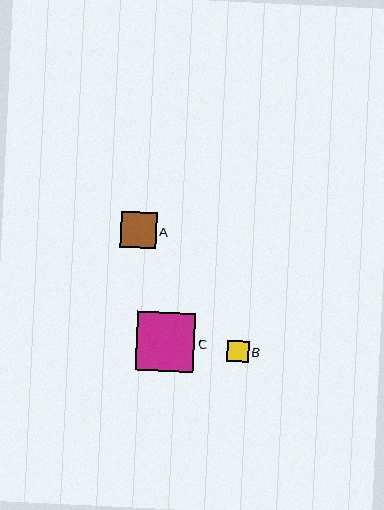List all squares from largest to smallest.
From largest to smallest: C, A, B.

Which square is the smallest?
Square B is the smallest with a size of approximately 22 pixels.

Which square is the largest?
Square C is the largest with a size of approximately 59 pixels.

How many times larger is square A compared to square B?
Square A is approximately 1.7 times the size of square B.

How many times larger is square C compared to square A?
Square C is approximately 1.6 times the size of square A.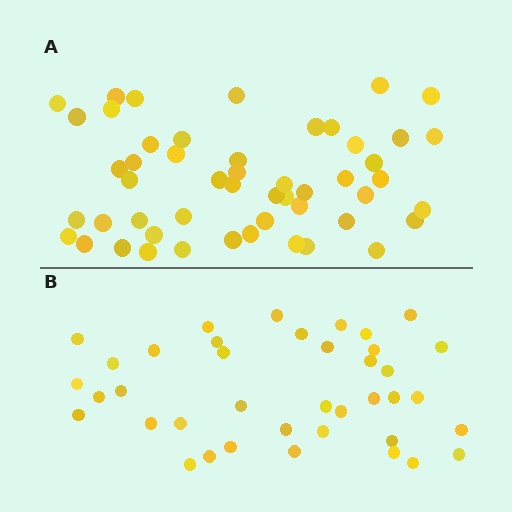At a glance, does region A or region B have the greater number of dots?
Region A (the top region) has more dots.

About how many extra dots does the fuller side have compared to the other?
Region A has roughly 12 or so more dots than region B.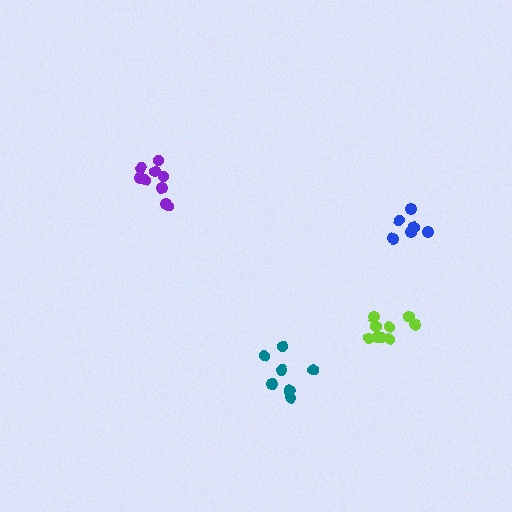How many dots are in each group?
Group 1: 6 dots, Group 2: 8 dots, Group 3: 9 dots, Group 4: 9 dots (32 total).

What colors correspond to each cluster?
The clusters are colored: blue, teal, lime, purple.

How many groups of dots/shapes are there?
There are 4 groups.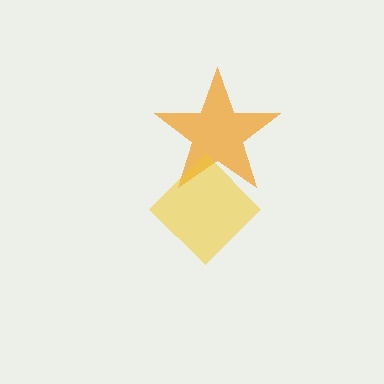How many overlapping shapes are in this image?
There are 2 overlapping shapes in the image.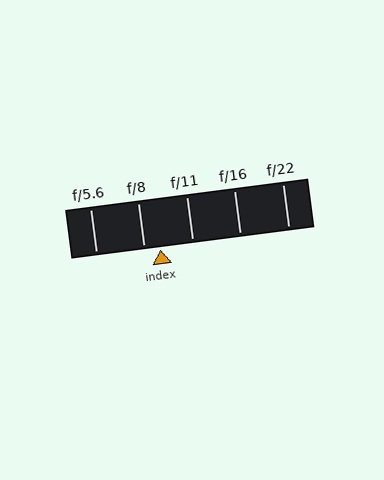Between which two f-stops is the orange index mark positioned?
The index mark is between f/8 and f/11.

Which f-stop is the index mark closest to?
The index mark is closest to f/8.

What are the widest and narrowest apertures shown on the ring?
The widest aperture shown is f/5.6 and the narrowest is f/22.